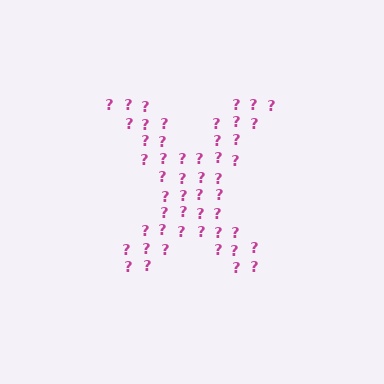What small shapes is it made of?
It is made of small question marks.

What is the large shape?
The large shape is the letter X.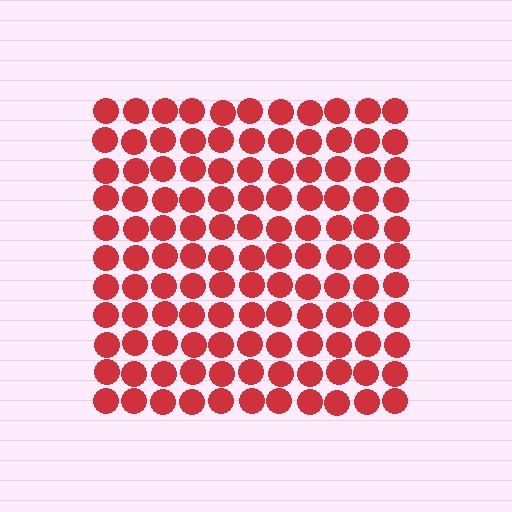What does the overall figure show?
The overall figure shows a square.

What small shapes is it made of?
It is made of small circles.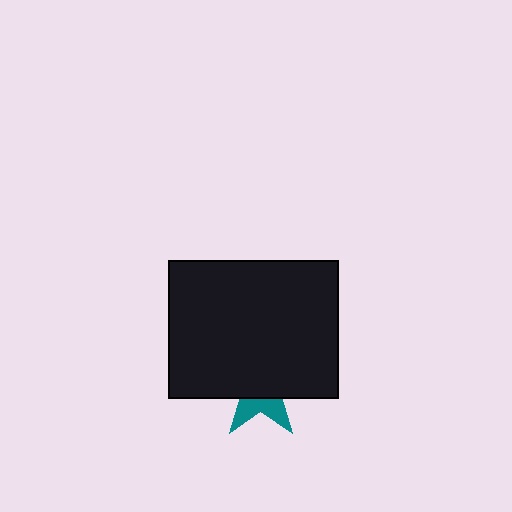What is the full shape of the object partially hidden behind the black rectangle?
The partially hidden object is a teal star.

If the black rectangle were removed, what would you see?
You would see the complete teal star.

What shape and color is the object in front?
The object in front is a black rectangle.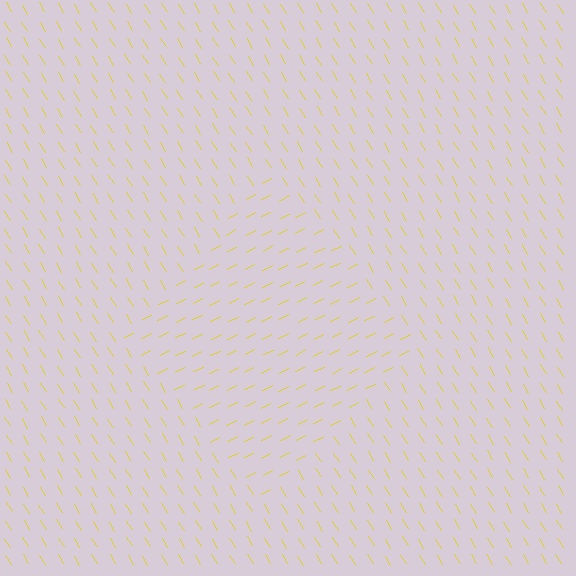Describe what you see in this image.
The image is filled with small yellow line segments. A diamond region in the image has lines oriented differently from the surrounding lines, creating a visible texture boundary.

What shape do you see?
I see a diamond.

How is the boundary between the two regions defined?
The boundary is defined purely by a change in line orientation (approximately 85 degrees difference). All lines are the same color and thickness.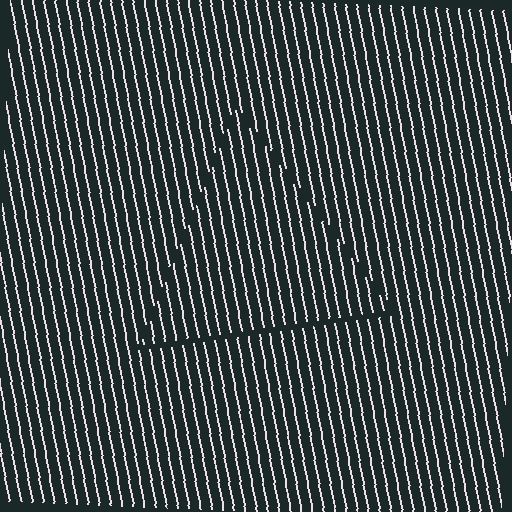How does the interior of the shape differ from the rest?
The interior of the shape contains the same grating, shifted by half a period — the contour is defined by the phase discontinuity where line-ends from the inner and outer gratings abut.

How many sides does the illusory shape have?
3 sides — the line-ends trace a triangle.